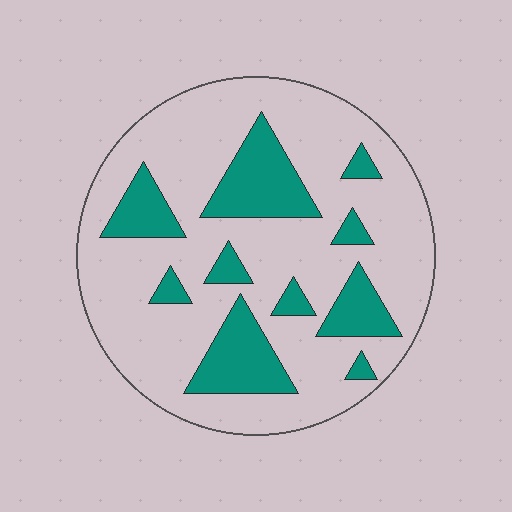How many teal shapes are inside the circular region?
10.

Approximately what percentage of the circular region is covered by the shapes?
Approximately 25%.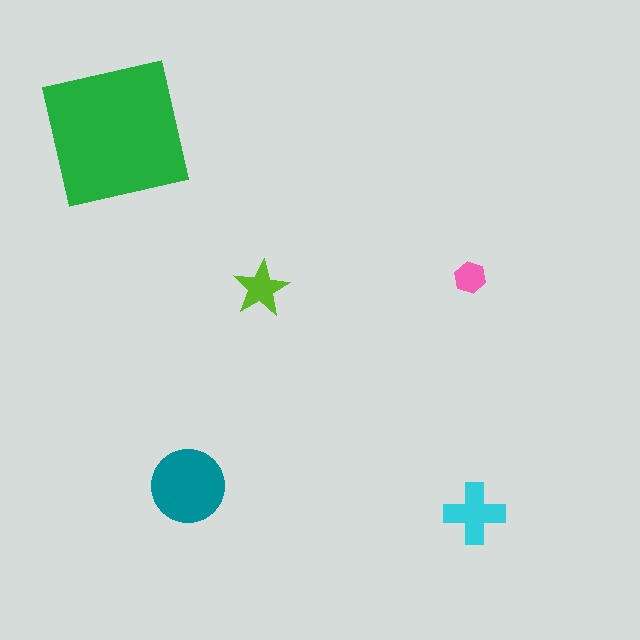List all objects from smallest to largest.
The pink hexagon, the lime star, the cyan cross, the teal circle, the green square.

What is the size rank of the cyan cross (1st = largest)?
3rd.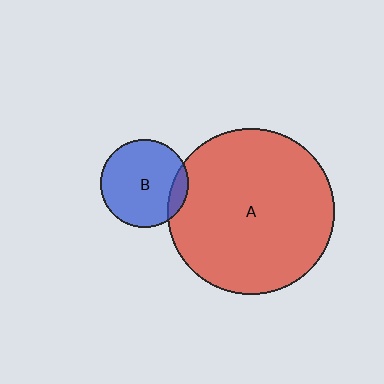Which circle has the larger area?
Circle A (red).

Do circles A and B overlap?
Yes.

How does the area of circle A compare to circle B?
Approximately 3.6 times.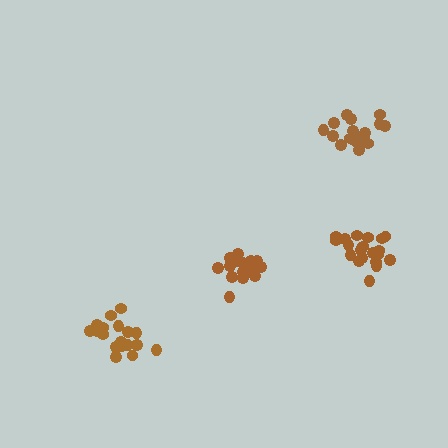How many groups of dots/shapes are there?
There are 4 groups.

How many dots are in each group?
Group 1: 19 dots, Group 2: 20 dots, Group 3: 19 dots, Group 4: 17 dots (75 total).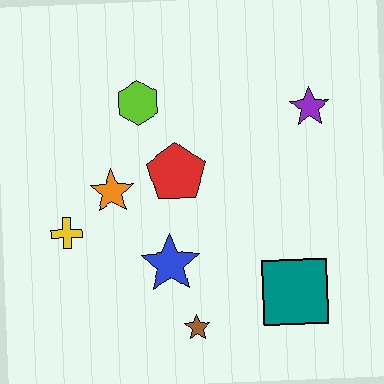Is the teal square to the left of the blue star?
No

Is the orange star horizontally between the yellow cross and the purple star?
Yes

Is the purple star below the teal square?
No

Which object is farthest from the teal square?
The lime hexagon is farthest from the teal square.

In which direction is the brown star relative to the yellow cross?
The brown star is to the right of the yellow cross.